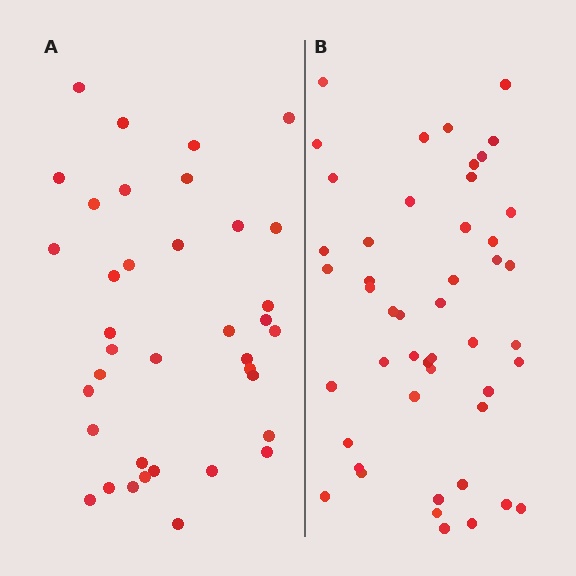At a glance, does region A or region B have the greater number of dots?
Region B (the right region) has more dots.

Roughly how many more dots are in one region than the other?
Region B has roughly 12 or so more dots than region A.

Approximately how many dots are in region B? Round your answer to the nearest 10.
About 50 dots. (The exact count is 48, which rounds to 50.)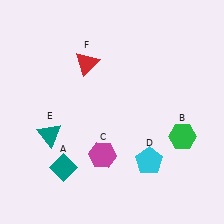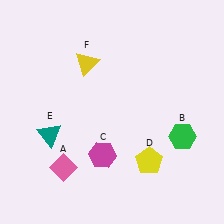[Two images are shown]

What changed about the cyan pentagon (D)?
In Image 1, D is cyan. In Image 2, it changed to yellow.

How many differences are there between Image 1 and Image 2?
There are 3 differences between the two images.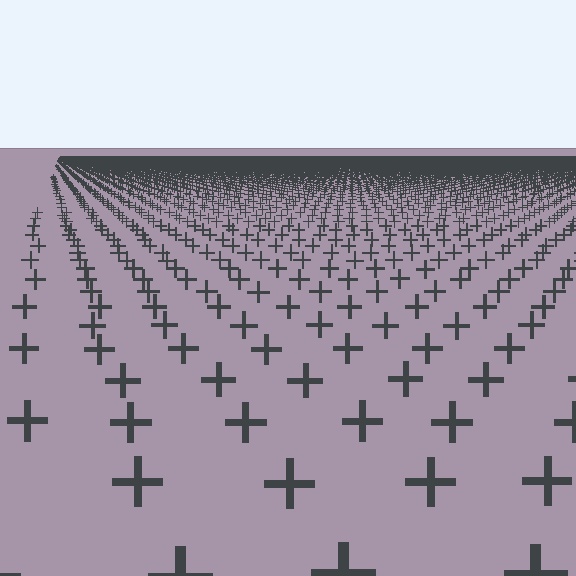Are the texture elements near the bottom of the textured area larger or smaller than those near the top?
Larger. Near the bottom, elements are closer to the viewer and appear at a bigger on-screen size.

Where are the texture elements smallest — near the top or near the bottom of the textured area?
Near the top.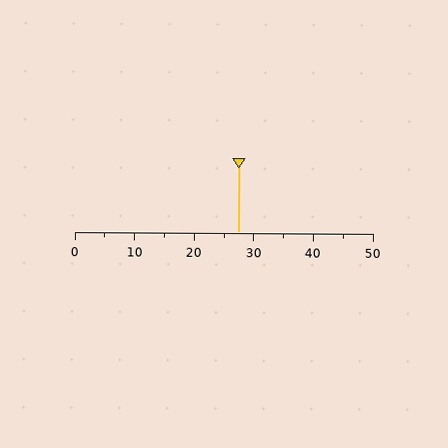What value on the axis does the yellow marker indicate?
The marker indicates approximately 27.5.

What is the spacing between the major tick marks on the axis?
The major ticks are spaced 10 apart.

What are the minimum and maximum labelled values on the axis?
The axis runs from 0 to 50.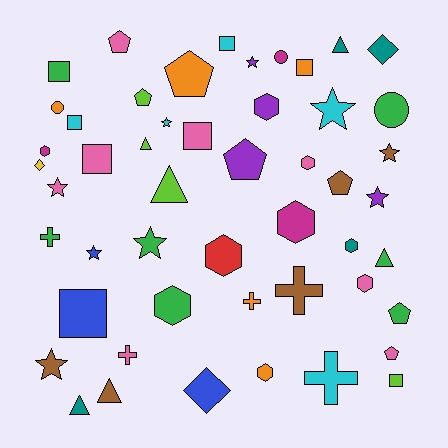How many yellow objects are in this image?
There is 1 yellow object.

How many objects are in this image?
There are 50 objects.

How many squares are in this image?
There are 8 squares.